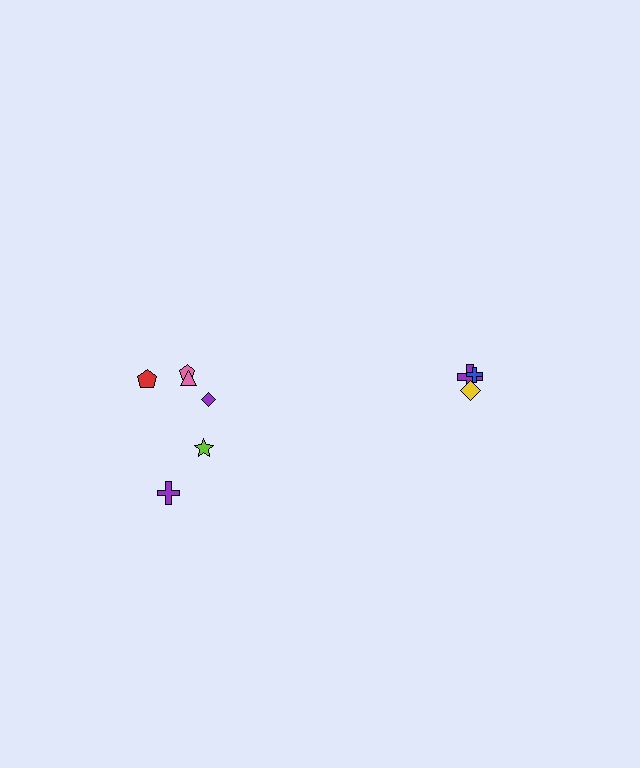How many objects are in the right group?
There are 3 objects.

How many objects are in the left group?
There are 6 objects.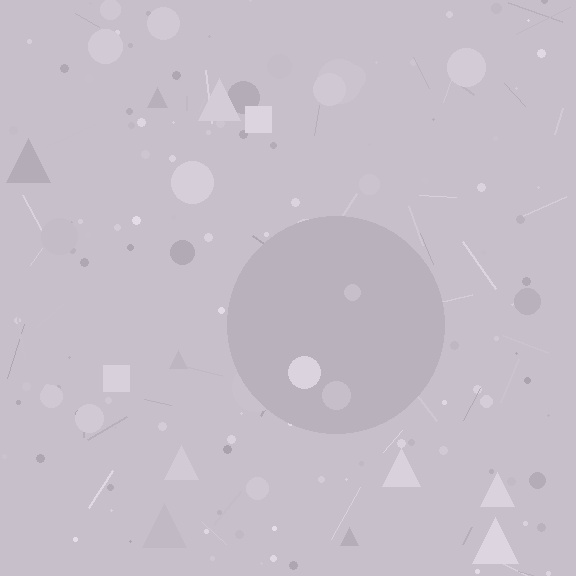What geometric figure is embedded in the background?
A circle is embedded in the background.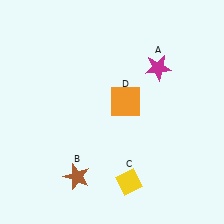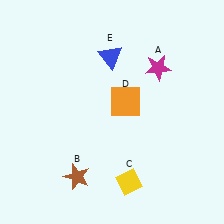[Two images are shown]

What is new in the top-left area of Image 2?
A blue triangle (E) was added in the top-left area of Image 2.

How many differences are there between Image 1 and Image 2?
There is 1 difference between the two images.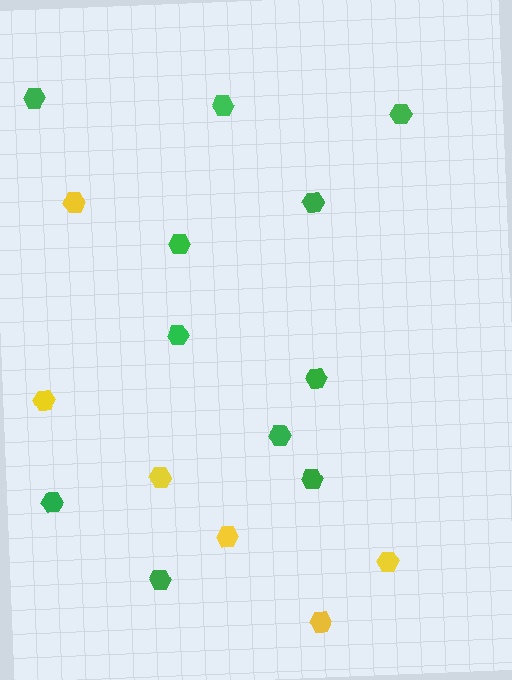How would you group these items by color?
There are 2 groups: one group of yellow hexagons (6) and one group of green hexagons (11).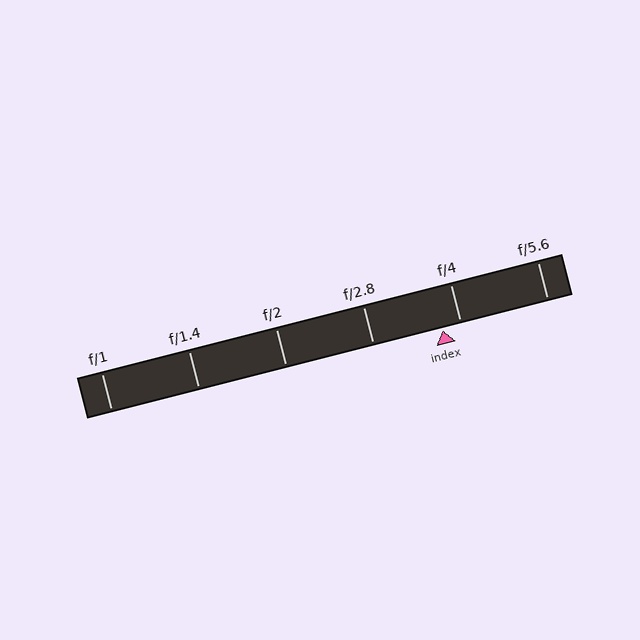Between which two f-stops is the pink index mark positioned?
The index mark is between f/2.8 and f/4.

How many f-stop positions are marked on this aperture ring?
There are 6 f-stop positions marked.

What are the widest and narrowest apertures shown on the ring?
The widest aperture shown is f/1 and the narrowest is f/5.6.